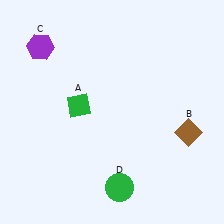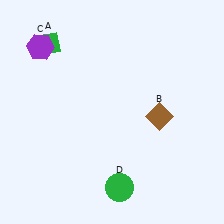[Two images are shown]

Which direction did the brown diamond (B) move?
The brown diamond (B) moved left.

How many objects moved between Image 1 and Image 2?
2 objects moved between the two images.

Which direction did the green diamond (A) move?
The green diamond (A) moved up.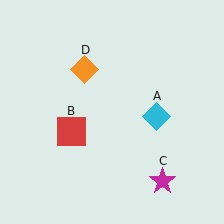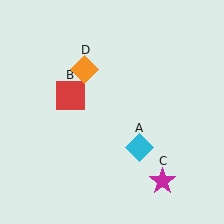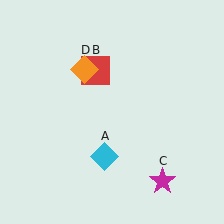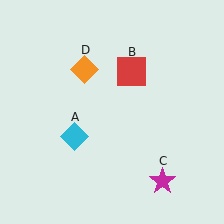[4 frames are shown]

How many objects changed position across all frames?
2 objects changed position: cyan diamond (object A), red square (object B).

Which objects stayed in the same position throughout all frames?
Magenta star (object C) and orange diamond (object D) remained stationary.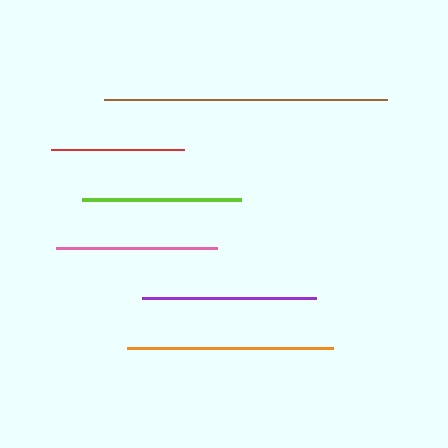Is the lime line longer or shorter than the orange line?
The orange line is longer than the lime line.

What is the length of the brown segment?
The brown segment is approximately 284 pixels long.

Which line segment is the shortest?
The red line is the shortest at approximately 133 pixels.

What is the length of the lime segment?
The lime segment is approximately 159 pixels long.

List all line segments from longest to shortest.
From longest to shortest: brown, orange, purple, pink, lime, red.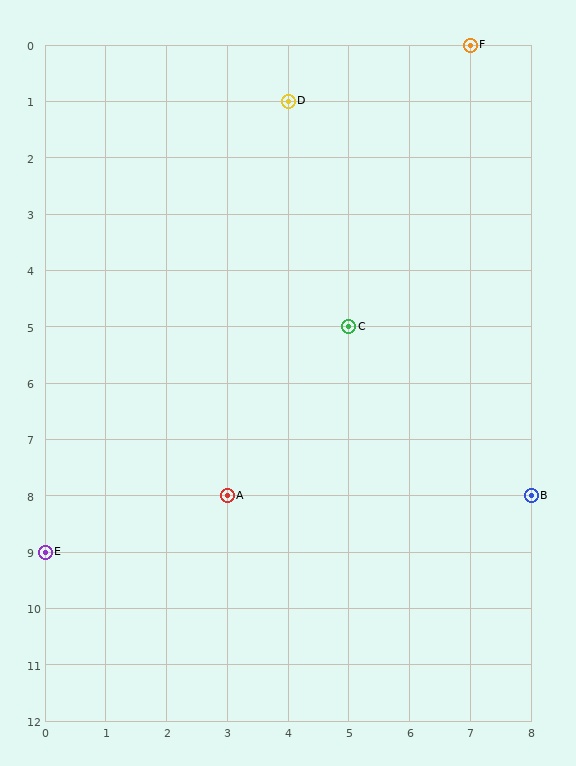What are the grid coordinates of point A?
Point A is at grid coordinates (3, 8).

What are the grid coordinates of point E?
Point E is at grid coordinates (0, 9).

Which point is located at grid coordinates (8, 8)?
Point B is at (8, 8).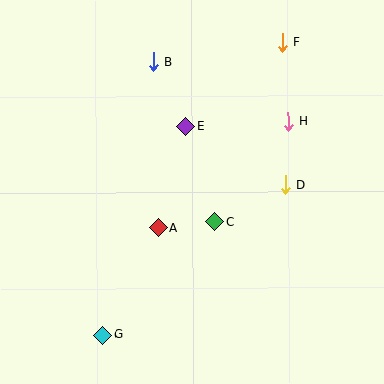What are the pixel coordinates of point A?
Point A is at (158, 228).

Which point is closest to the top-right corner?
Point F is closest to the top-right corner.